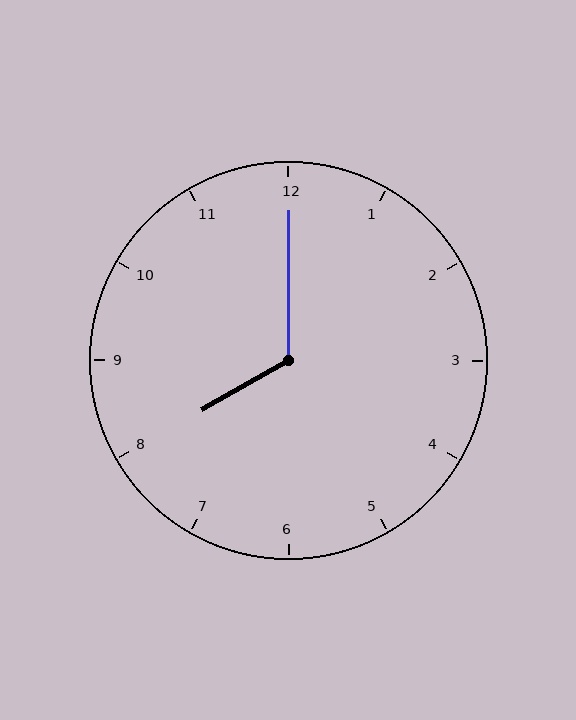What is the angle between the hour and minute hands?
Approximately 120 degrees.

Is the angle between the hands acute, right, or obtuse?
It is obtuse.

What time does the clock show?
8:00.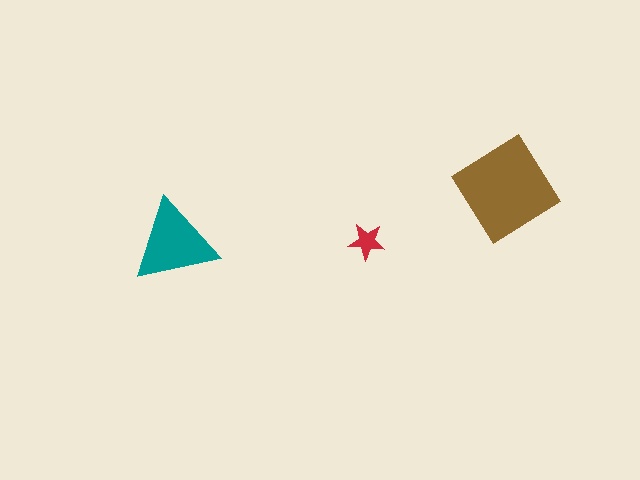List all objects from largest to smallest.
The brown diamond, the teal triangle, the red star.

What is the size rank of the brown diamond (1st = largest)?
1st.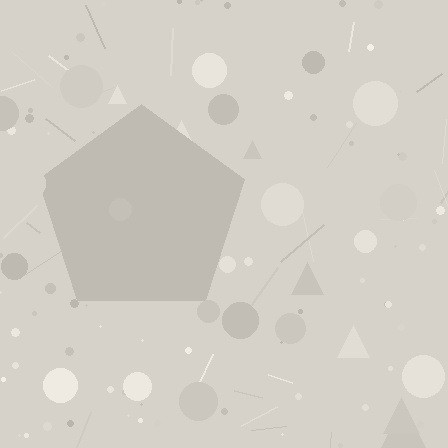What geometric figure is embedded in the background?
A pentagon is embedded in the background.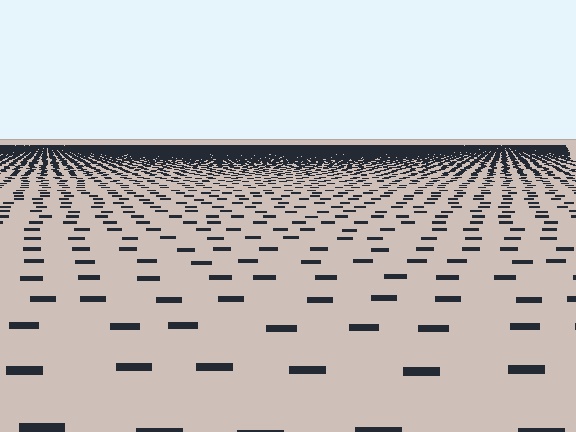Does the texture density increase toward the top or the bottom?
Density increases toward the top.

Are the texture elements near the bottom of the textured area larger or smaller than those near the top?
Larger. Near the bottom, elements are closer to the viewer and appear at a bigger on-screen size.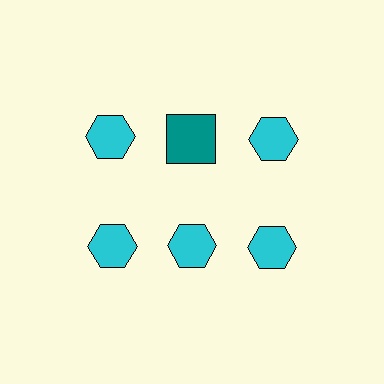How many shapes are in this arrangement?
There are 6 shapes arranged in a grid pattern.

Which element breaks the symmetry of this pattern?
The teal square in the top row, second from left column breaks the symmetry. All other shapes are cyan hexagons.